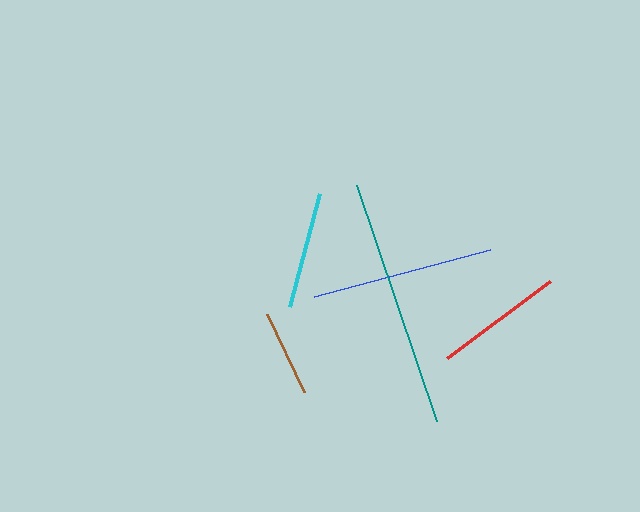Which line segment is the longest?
The teal line is the longest at approximately 249 pixels.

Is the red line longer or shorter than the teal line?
The teal line is longer than the red line.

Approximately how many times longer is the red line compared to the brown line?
The red line is approximately 1.5 times the length of the brown line.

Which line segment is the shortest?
The brown line is the shortest at approximately 86 pixels.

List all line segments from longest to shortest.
From longest to shortest: teal, blue, red, cyan, brown.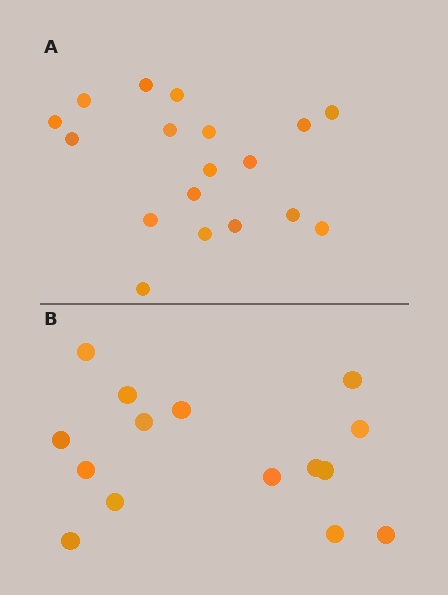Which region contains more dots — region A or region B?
Region A (the top region) has more dots.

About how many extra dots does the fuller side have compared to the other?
Region A has just a few more — roughly 2 or 3 more dots than region B.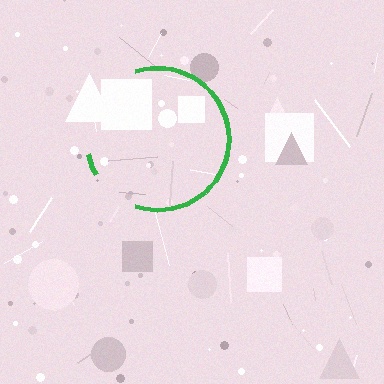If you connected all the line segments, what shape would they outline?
They would outline a circle.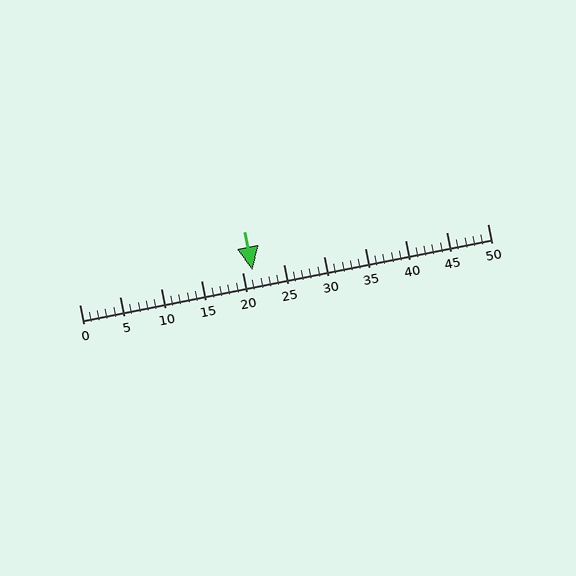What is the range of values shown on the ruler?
The ruler shows values from 0 to 50.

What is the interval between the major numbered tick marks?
The major tick marks are spaced 5 units apart.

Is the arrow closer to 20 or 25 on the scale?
The arrow is closer to 20.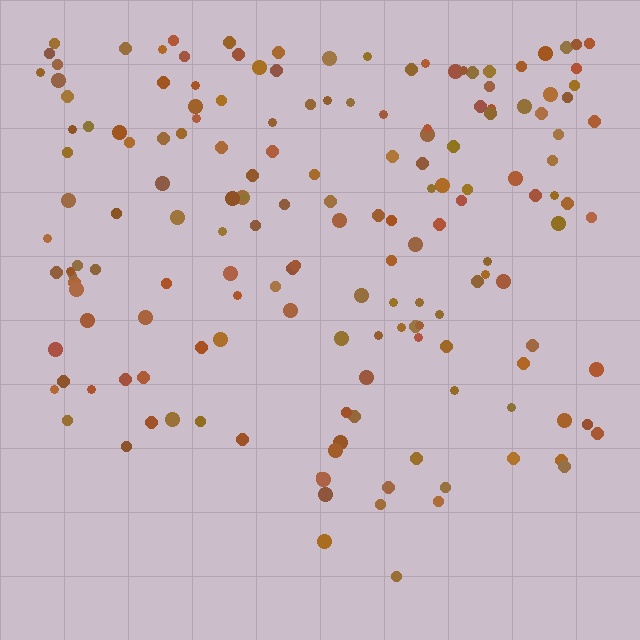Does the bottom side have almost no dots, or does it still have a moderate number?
Still a moderate number, just noticeably fewer than the top.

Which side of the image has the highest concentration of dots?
The top.